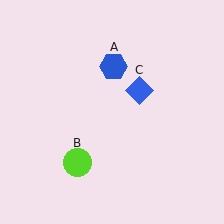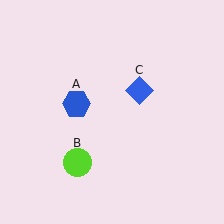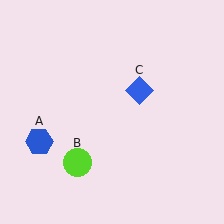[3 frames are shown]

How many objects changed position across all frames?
1 object changed position: blue hexagon (object A).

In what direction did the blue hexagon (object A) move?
The blue hexagon (object A) moved down and to the left.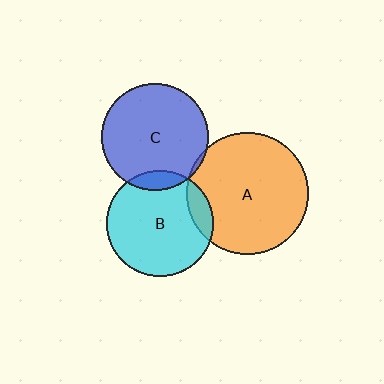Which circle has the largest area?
Circle A (orange).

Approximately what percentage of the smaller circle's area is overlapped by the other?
Approximately 5%.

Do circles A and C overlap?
Yes.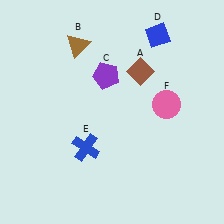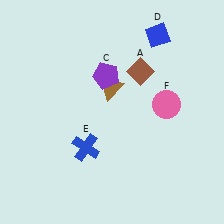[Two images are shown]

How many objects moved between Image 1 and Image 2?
1 object moved between the two images.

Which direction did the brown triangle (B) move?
The brown triangle (B) moved down.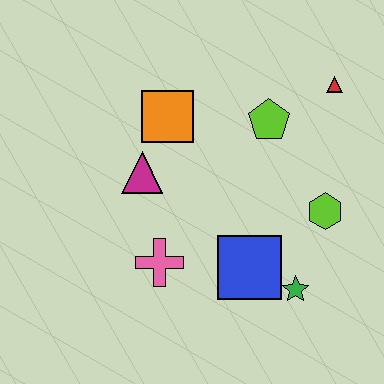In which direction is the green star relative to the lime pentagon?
The green star is below the lime pentagon.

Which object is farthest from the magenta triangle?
The red triangle is farthest from the magenta triangle.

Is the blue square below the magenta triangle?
Yes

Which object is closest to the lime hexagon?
The green star is closest to the lime hexagon.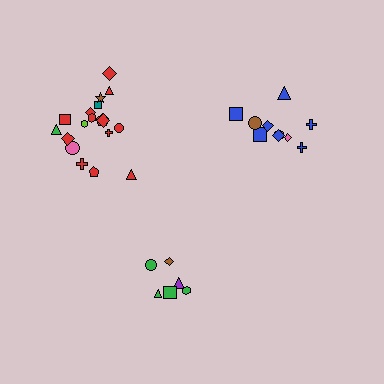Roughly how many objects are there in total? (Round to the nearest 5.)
Roughly 35 objects in total.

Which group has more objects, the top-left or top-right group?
The top-left group.